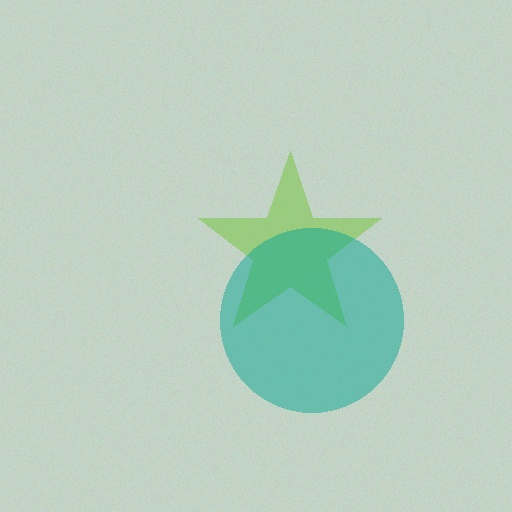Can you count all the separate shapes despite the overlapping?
Yes, there are 2 separate shapes.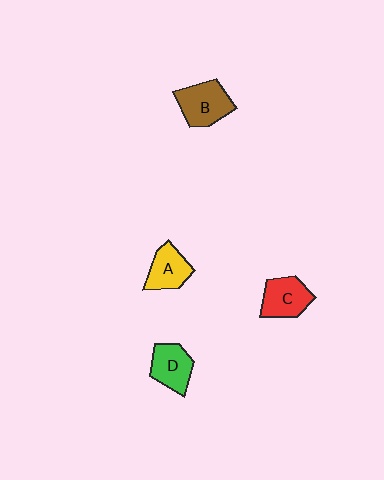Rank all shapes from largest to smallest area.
From largest to smallest: B (brown), C (red), D (green), A (yellow).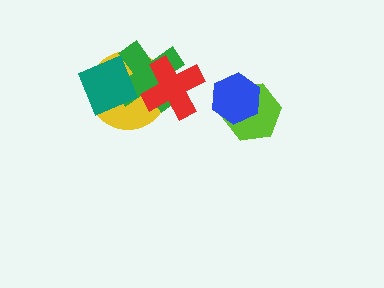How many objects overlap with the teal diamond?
2 objects overlap with the teal diamond.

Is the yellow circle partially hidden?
Yes, it is partially covered by another shape.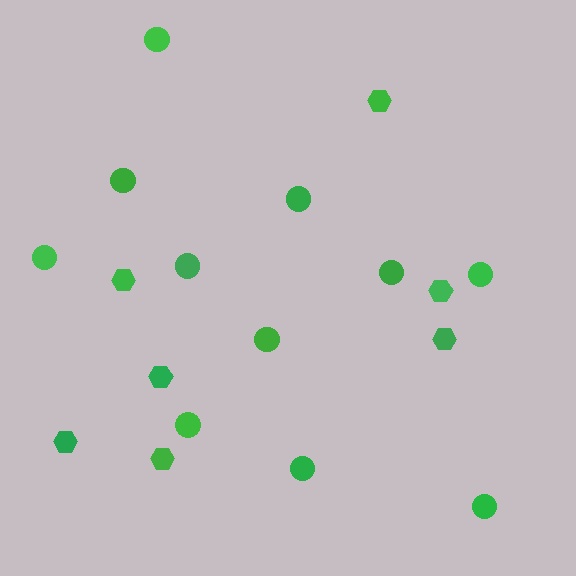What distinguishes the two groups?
There are 2 groups: one group of circles (11) and one group of hexagons (7).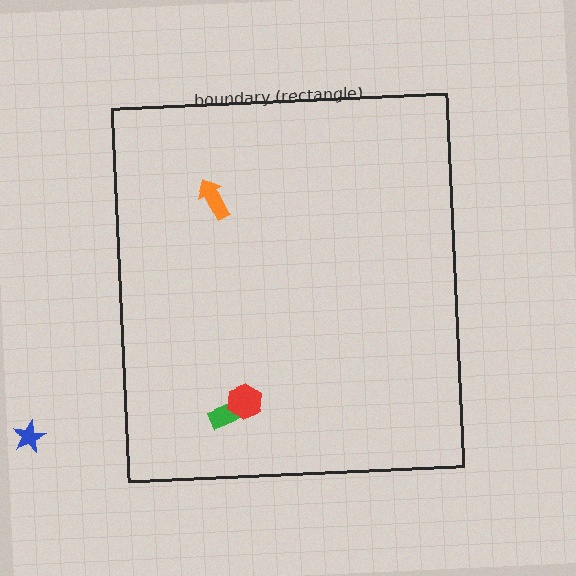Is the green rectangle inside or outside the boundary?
Inside.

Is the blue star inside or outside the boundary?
Outside.